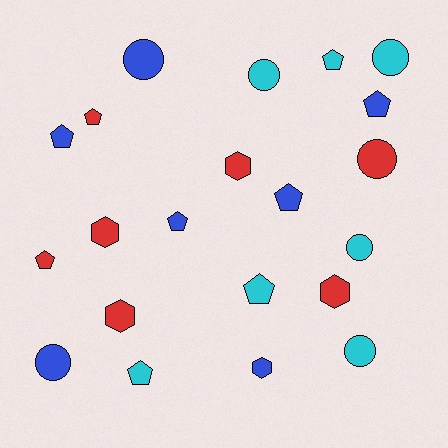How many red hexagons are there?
There are 4 red hexagons.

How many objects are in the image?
There are 21 objects.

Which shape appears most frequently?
Pentagon, with 9 objects.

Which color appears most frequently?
Red, with 7 objects.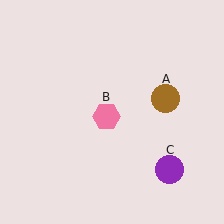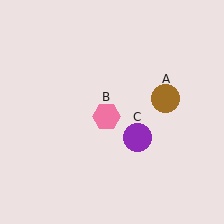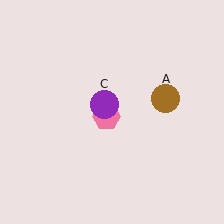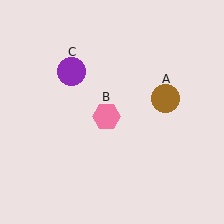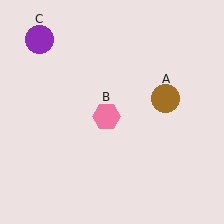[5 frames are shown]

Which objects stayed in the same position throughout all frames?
Brown circle (object A) and pink hexagon (object B) remained stationary.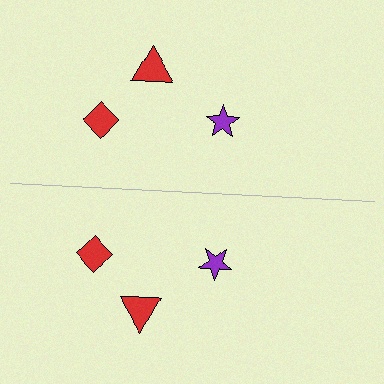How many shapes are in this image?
There are 6 shapes in this image.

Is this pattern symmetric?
Yes, this pattern has bilateral (reflection) symmetry.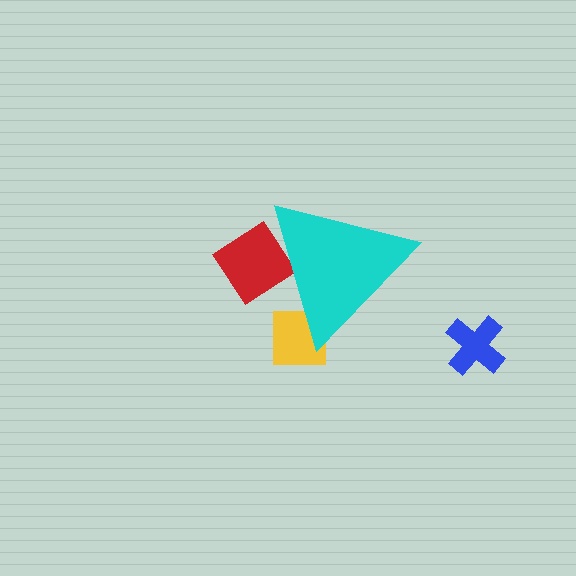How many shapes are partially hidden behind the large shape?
2 shapes are partially hidden.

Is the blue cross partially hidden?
No, the blue cross is fully visible.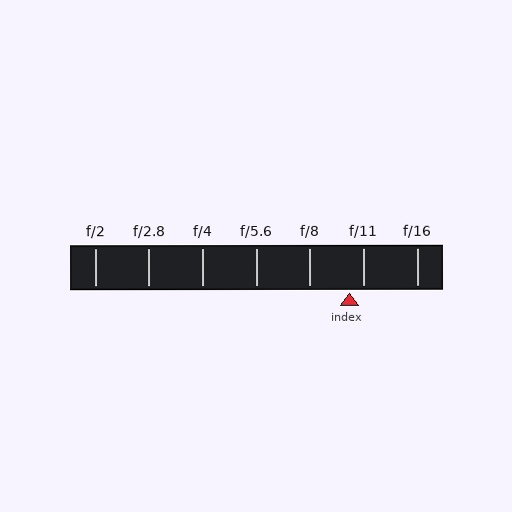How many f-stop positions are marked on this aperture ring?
There are 7 f-stop positions marked.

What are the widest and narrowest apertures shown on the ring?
The widest aperture shown is f/2 and the narrowest is f/16.